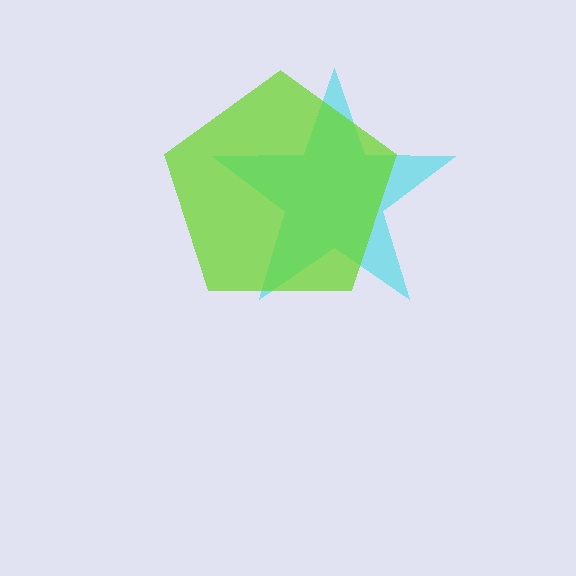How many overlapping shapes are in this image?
There are 2 overlapping shapes in the image.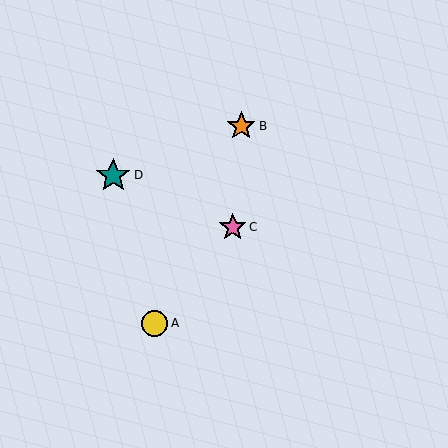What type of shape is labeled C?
Shape C is a pink star.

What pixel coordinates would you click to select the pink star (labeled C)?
Click at (233, 227) to select the pink star C.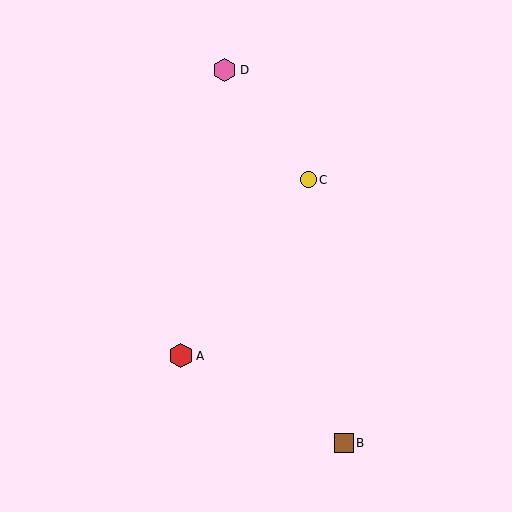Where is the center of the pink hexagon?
The center of the pink hexagon is at (225, 70).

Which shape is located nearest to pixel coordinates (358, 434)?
The brown square (labeled B) at (344, 443) is nearest to that location.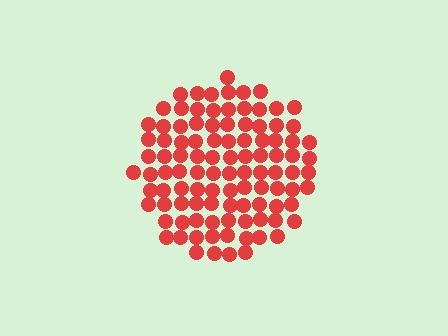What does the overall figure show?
The overall figure shows a circle.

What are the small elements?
The small elements are circles.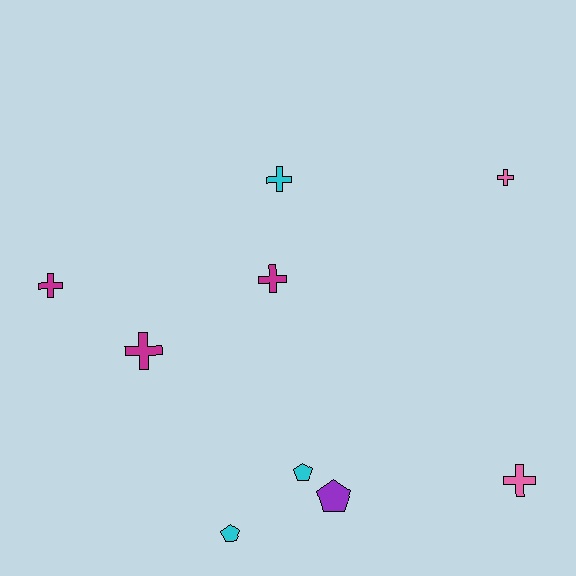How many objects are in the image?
There are 9 objects.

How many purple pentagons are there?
There is 1 purple pentagon.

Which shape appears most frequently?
Cross, with 6 objects.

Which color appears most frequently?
Magenta, with 3 objects.